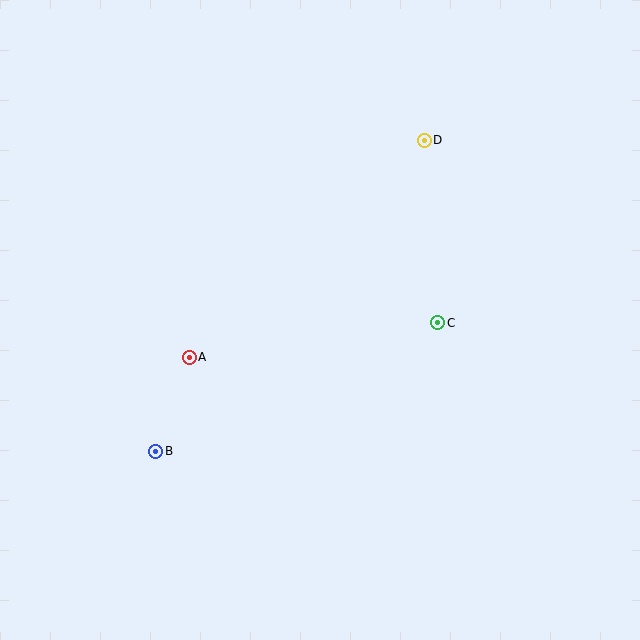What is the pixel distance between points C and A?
The distance between C and A is 251 pixels.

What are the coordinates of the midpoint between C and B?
The midpoint between C and B is at (297, 387).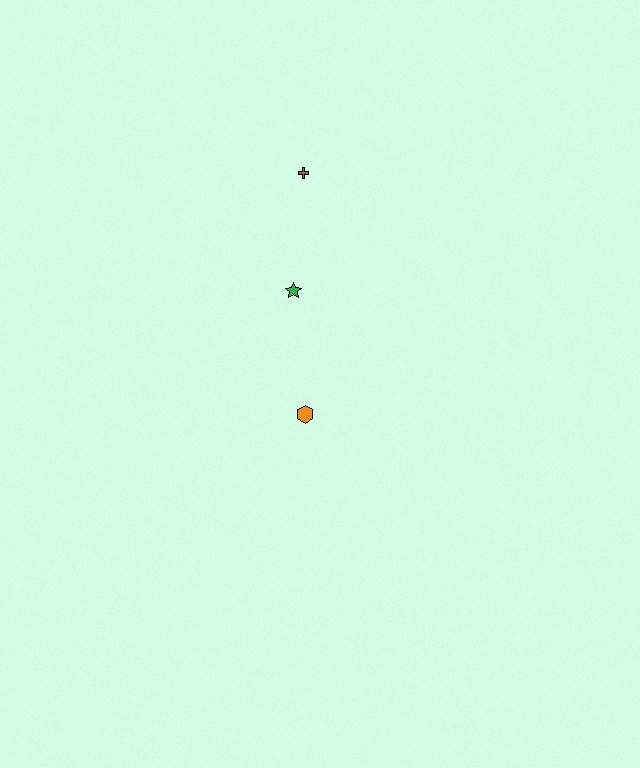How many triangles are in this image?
There are no triangles.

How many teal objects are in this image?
There are no teal objects.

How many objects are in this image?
There are 3 objects.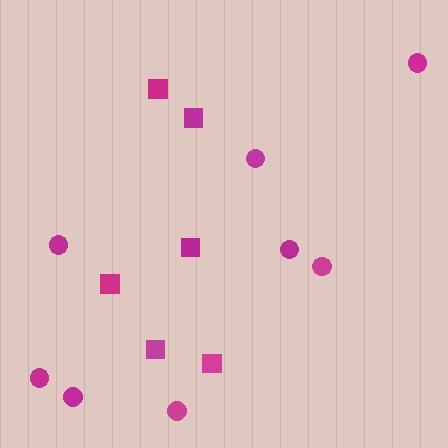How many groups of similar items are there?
There are 2 groups: one group of circles (8) and one group of squares (6).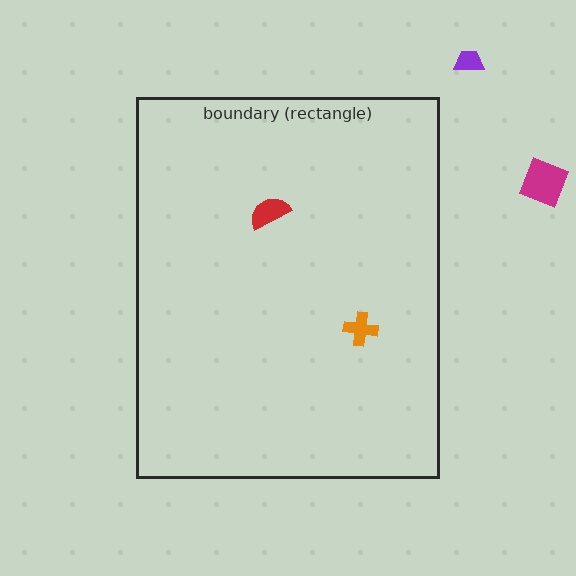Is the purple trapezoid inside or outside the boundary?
Outside.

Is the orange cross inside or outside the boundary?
Inside.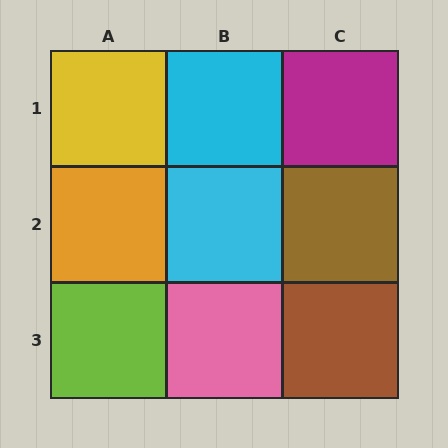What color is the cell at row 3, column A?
Lime.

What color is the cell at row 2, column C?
Brown.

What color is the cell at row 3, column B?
Pink.